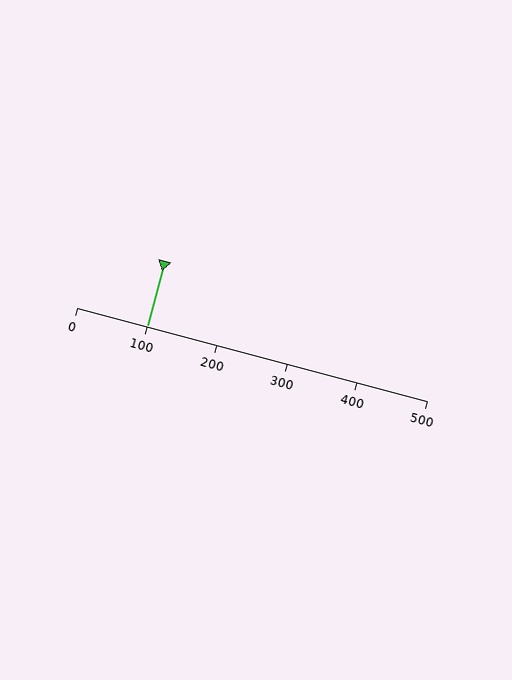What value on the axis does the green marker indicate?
The marker indicates approximately 100.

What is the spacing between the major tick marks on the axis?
The major ticks are spaced 100 apart.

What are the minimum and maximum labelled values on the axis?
The axis runs from 0 to 500.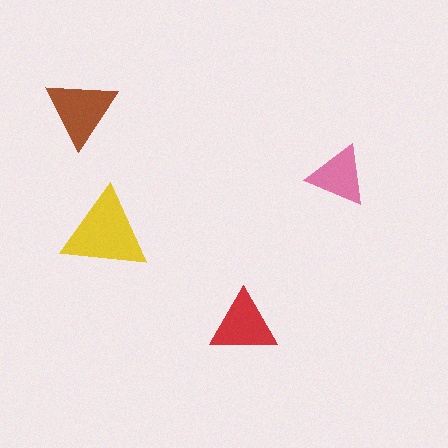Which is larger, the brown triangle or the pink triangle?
The brown one.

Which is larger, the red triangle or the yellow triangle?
The yellow one.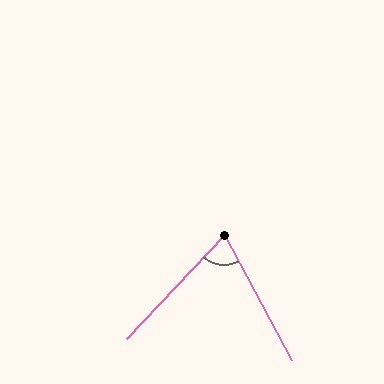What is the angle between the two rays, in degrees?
Approximately 71 degrees.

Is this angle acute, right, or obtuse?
It is acute.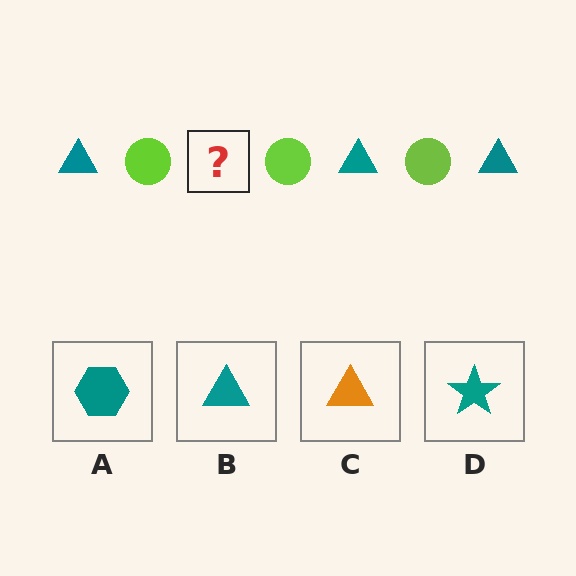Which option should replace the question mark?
Option B.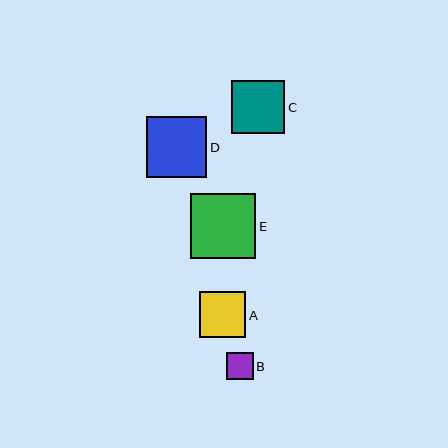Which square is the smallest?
Square B is the smallest with a size of approximately 27 pixels.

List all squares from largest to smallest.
From largest to smallest: E, D, C, A, B.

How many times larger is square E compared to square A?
Square E is approximately 1.4 times the size of square A.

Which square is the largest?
Square E is the largest with a size of approximately 65 pixels.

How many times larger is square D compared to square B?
Square D is approximately 2.2 times the size of square B.